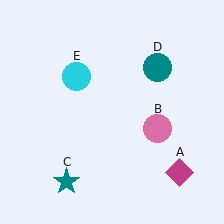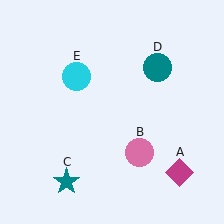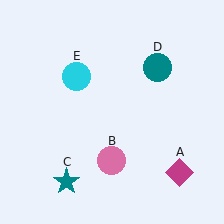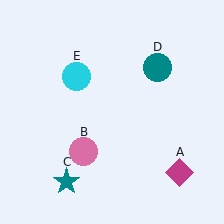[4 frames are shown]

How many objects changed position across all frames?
1 object changed position: pink circle (object B).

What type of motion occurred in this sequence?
The pink circle (object B) rotated clockwise around the center of the scene.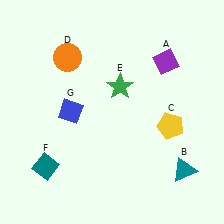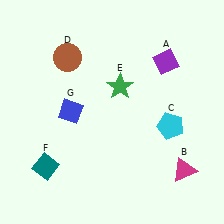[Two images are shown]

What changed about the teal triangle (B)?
In Image 1, B is teal. In Image 2, it changed to magenta.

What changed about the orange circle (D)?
In Image 1, D is orange. In Image 2, it changed to brown.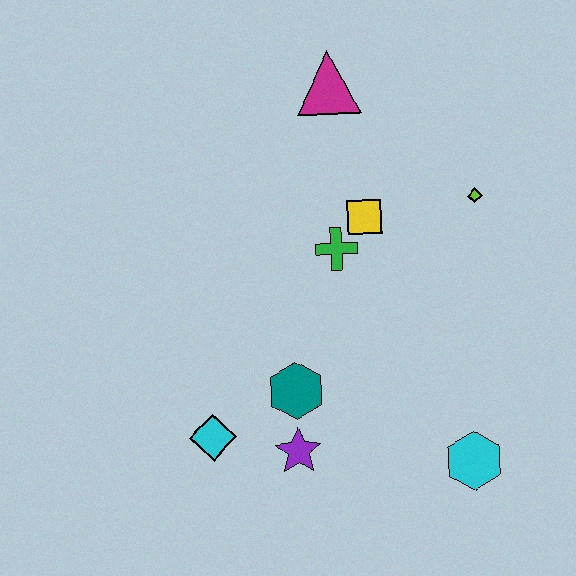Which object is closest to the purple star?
The teal hexagon is closest to the purple star.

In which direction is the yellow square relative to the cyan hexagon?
The yellow square is above the cyan hexagon.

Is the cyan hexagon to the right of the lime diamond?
No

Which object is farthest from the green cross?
The cyan hexagon is farthest from the green cross.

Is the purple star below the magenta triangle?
Yes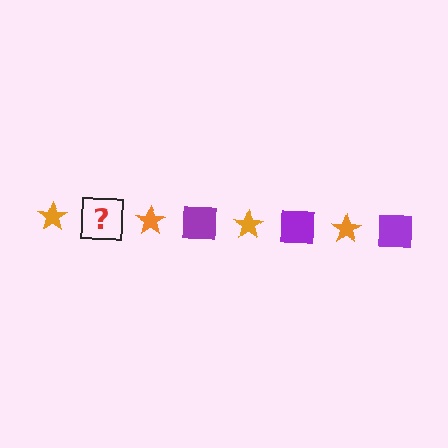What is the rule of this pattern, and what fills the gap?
The rule is that the pattern alternates between orange star and purple square. The gap should be filled with a purple square.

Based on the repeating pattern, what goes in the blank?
The blank should be a purple square.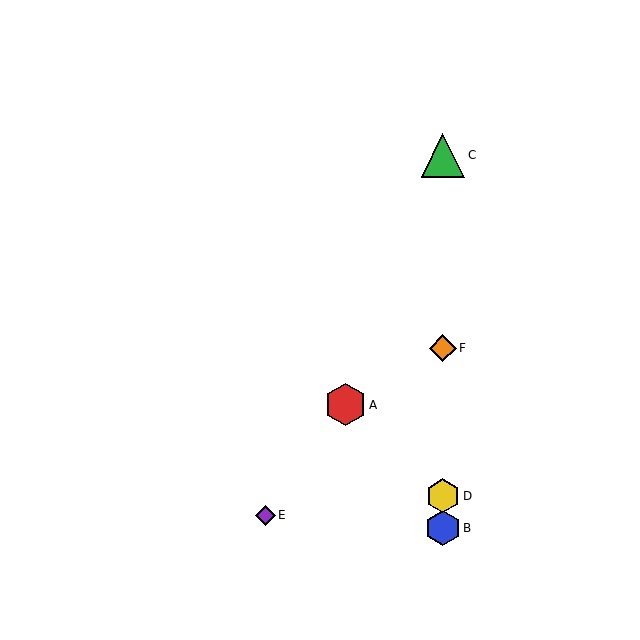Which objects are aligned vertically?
Objects B, C, D, F are aligned vertically.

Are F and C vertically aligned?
Yes, both are at x≈443.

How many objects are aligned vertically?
4 objects (B, C, D, F) are aligned vertically.